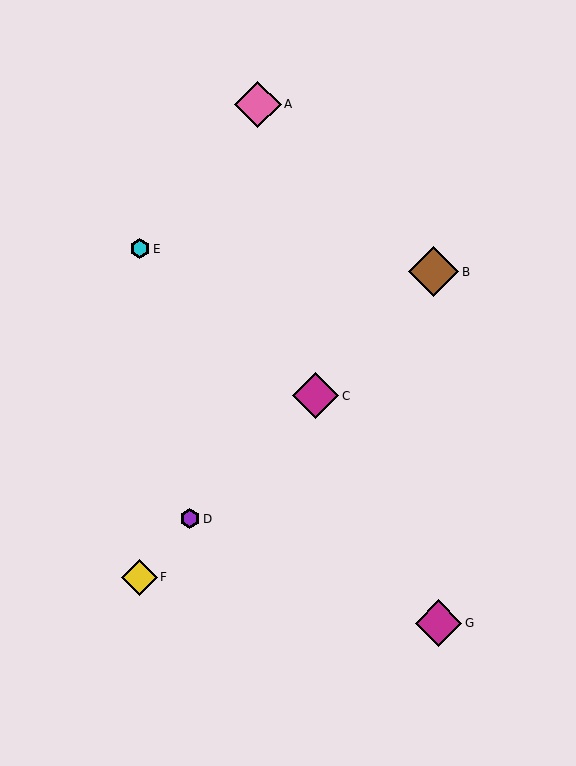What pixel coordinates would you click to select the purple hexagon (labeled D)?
Click at (190, 519) to select the purple hexagon D.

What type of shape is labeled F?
Shape F is a yellow diamond.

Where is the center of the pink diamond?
The center of the pink diamond is at (258, 104).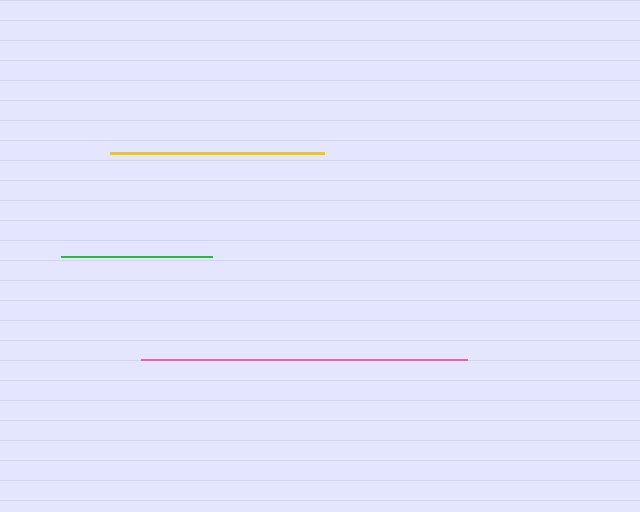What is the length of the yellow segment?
The yellow segment is approximately 214 pixels long.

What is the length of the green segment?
The green segment is approximately 151 pixels long.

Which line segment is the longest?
The pink line is the longest at approximately 326 pixels.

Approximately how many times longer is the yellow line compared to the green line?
The yellow line is approximately 1.4 times the length of the green line.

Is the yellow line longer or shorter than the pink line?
The pink line is longer than the yellow line.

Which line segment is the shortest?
The green line is the shortest at approximately 151 pixels.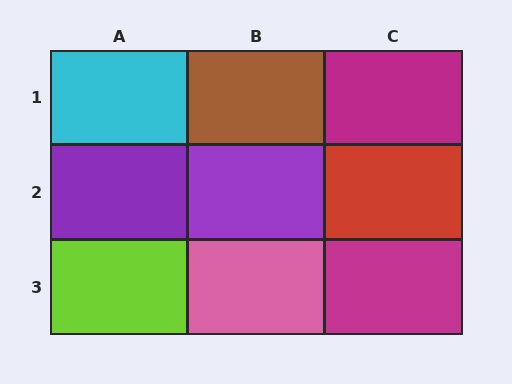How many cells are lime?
1 cell is lime.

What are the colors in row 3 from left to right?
Lime, pink, magenta.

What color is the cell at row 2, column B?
Purple.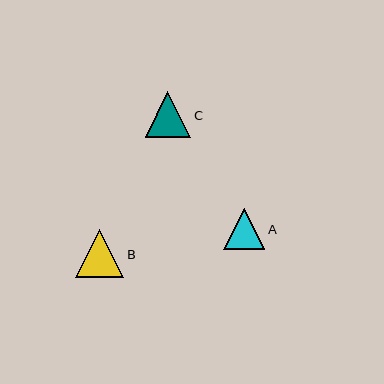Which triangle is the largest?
Triangle B is the largest with a size of approximately 48 pixels.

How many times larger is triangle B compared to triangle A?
Triangle B is approximately 1.2 times the size of triangle A.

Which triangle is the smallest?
Triangle A is the smallest with a size of approximately 41 pixels.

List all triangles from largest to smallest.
From largest to smallest: B, C, A.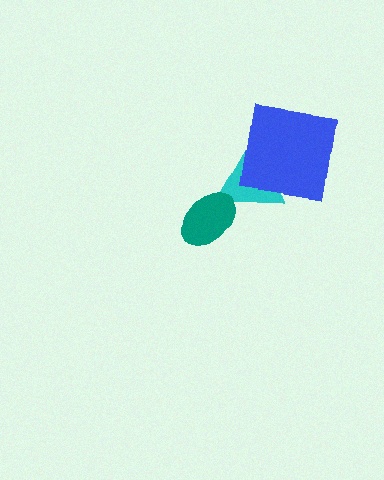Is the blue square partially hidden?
No, no other shape covers it.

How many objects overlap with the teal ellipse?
1 object overlaps with the teal ellipse.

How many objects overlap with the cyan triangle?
2 objects overlap with the cyan triangle.